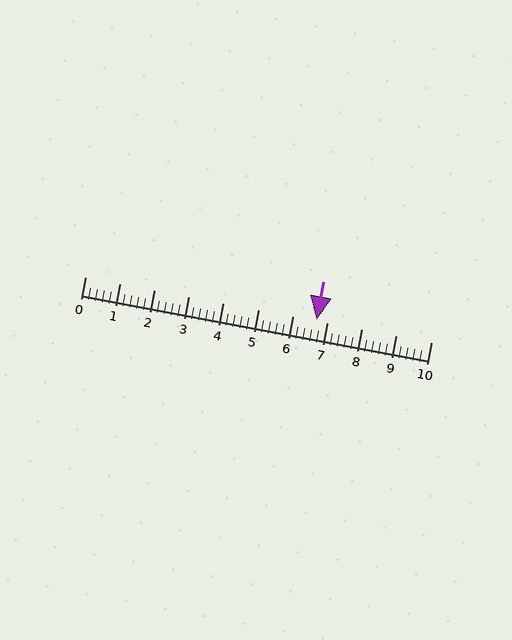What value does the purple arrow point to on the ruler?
The purple arrow points to approximately 6.7.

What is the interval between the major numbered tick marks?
The major tick marks are spaced 1 units apart.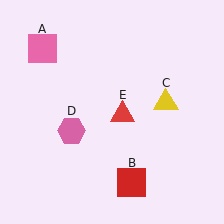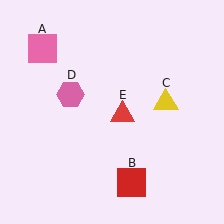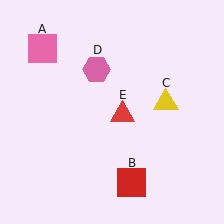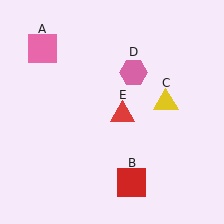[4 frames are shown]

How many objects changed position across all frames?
1 object changed position: pink hexagon (object D).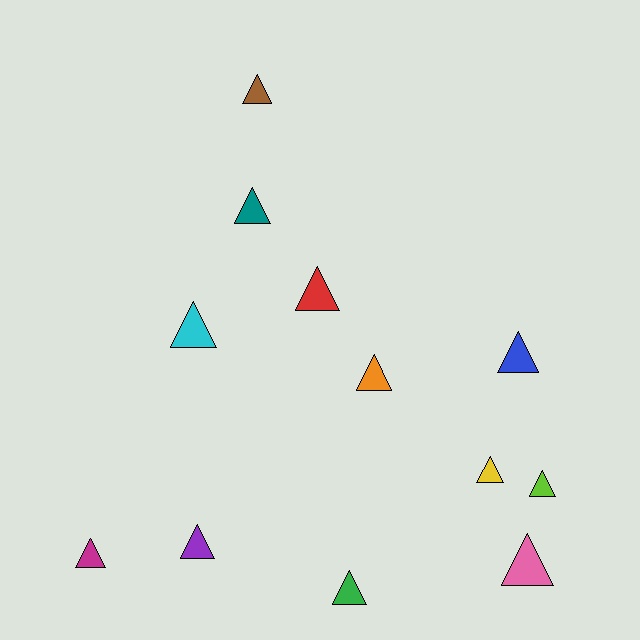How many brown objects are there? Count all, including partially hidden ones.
There is 1 brown object.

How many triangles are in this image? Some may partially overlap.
There are 12 triangles.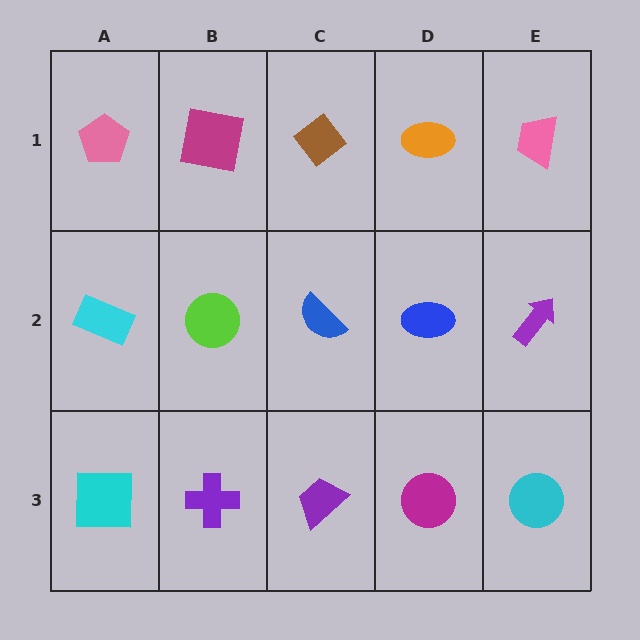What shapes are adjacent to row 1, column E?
A purple arrow (row 2, column E), an orange ellipse (row 1, column D).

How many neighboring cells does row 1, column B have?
3.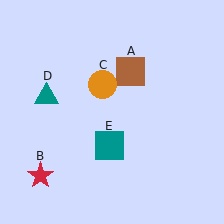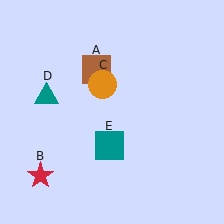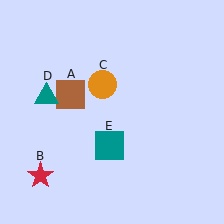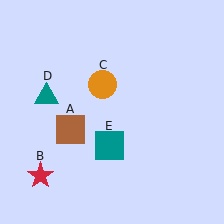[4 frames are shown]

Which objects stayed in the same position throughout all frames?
Red star (object B) and orange circle (object C) and teal triangle (object D) and teal square (object E) remained stationary.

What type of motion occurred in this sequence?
The brown square (object A) rotated counterclockwise around the center of the scene.